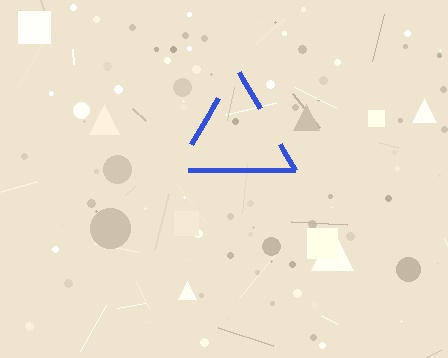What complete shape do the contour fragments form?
The contour fragments form a triangle.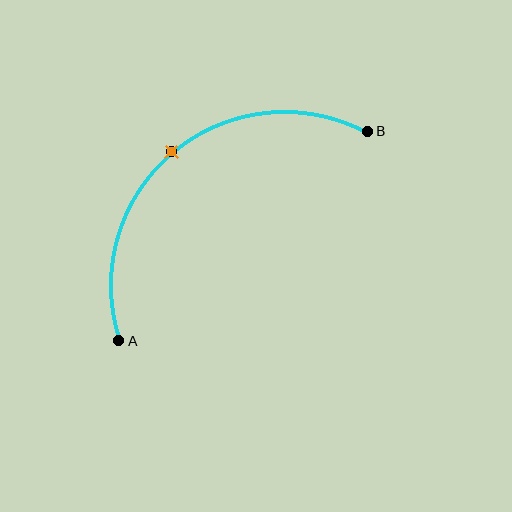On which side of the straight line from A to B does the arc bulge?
The arc bulges above and to the left of the straight line connecting A and B.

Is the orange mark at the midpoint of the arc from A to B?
Yes. The orange mark lies on the arc at equal arc-length from both A and B — it is the arc midpoint.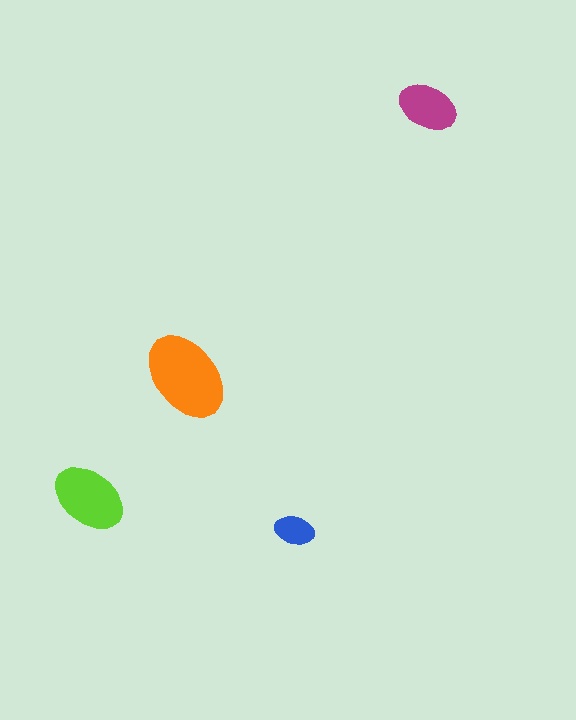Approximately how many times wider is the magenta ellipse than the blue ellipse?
About 1.5 times wider.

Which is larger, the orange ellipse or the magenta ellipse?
The orange one.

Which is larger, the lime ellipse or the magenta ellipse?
The lime one.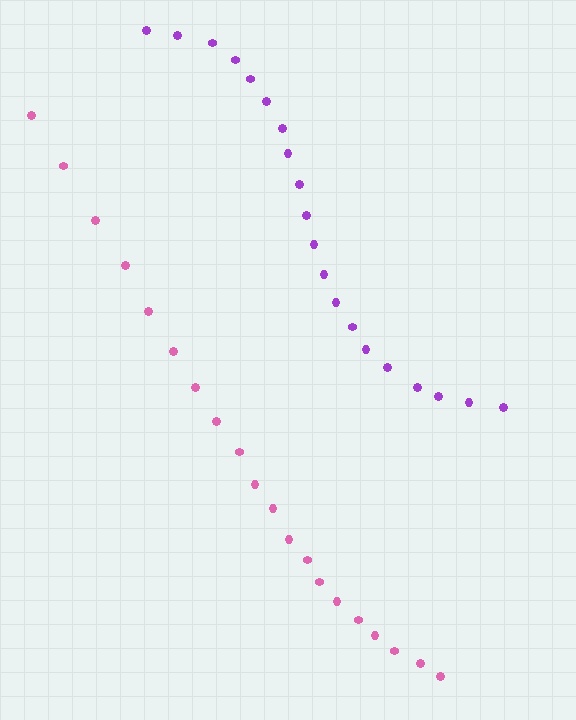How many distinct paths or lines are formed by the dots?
There are 2 distinct paths.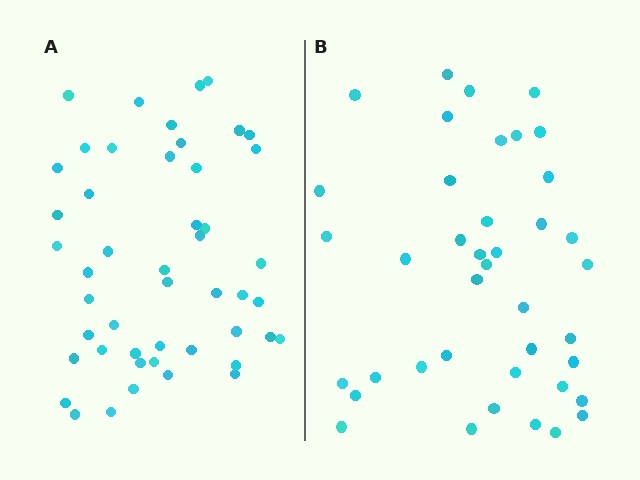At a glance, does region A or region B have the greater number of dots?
Region A (the left region) has more dots.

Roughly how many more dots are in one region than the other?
Region A has roughly 8 or so more dots than region B.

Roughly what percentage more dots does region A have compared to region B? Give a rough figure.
About 20% more.